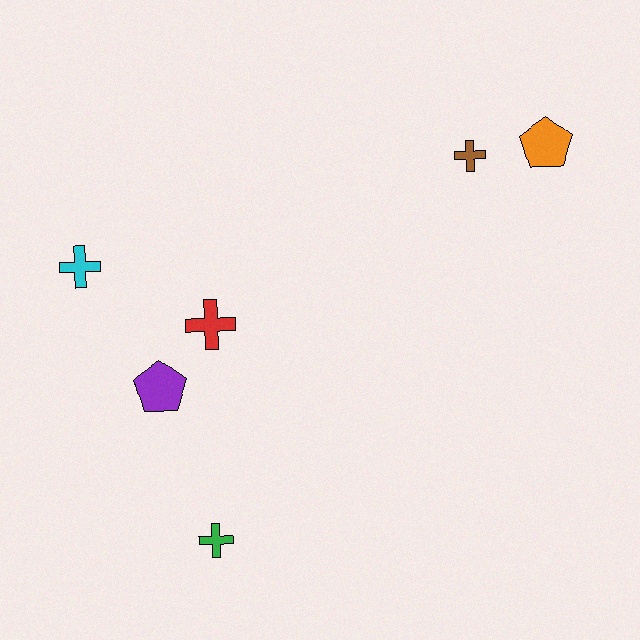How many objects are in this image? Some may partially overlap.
There are 6 objects.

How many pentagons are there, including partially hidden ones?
There are 2 pentagons.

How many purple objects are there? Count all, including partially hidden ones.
There is 1 purple object.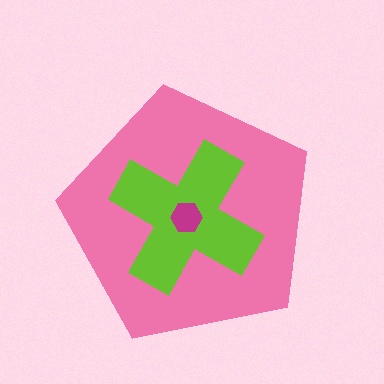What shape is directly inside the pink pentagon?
The lime cross.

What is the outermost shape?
The pink pentagon.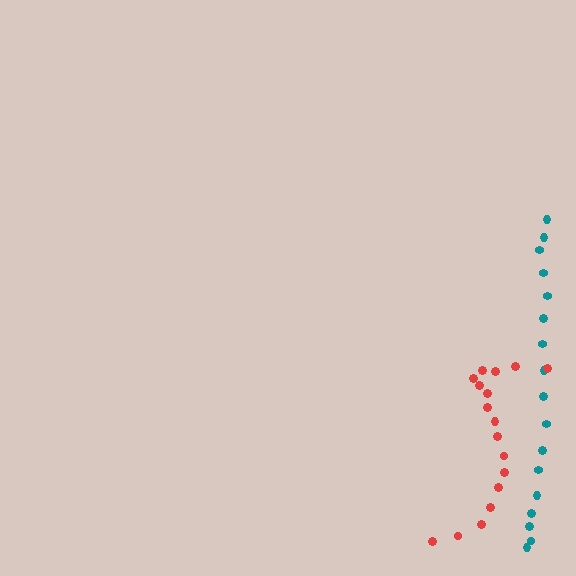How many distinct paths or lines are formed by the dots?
There are 2 distinct paths.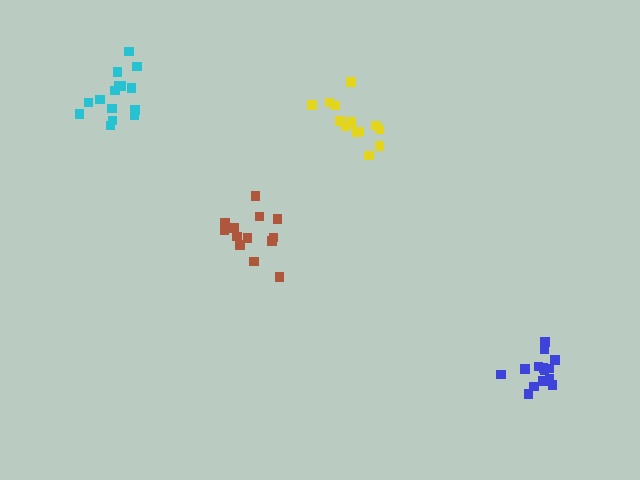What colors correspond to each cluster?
The clusters are colored: blue, cyan, brown, yellow.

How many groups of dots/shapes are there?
There are 4 groups.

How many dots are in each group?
Group 1: 14 dots, Group 2: 15 dots, Group 3: 13 dots, Group 4: 13 dots (55 total).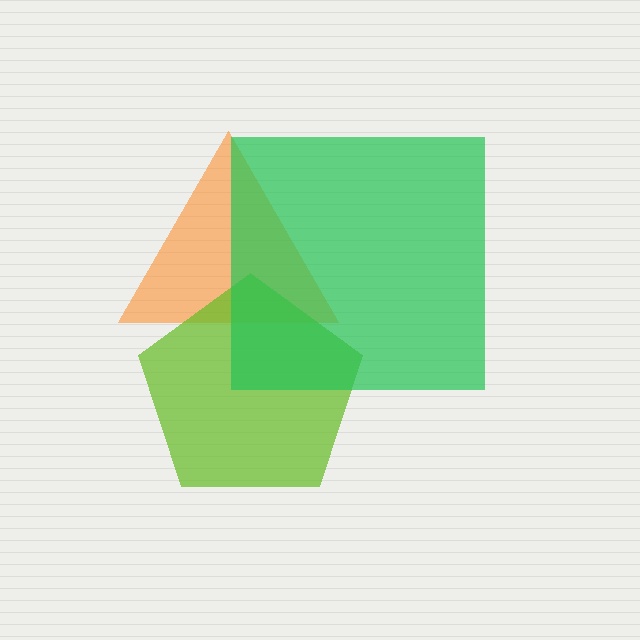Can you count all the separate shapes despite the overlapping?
Yes, there are 3 separate shapes.